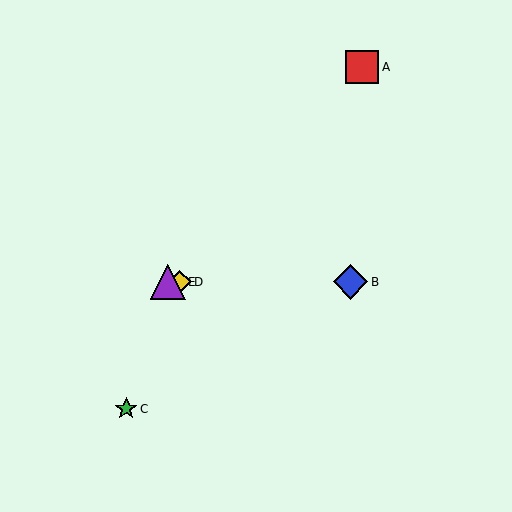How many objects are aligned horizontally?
3 objects (B, D, E) are aligned horizontally.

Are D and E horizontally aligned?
Yes, both are at y≈282.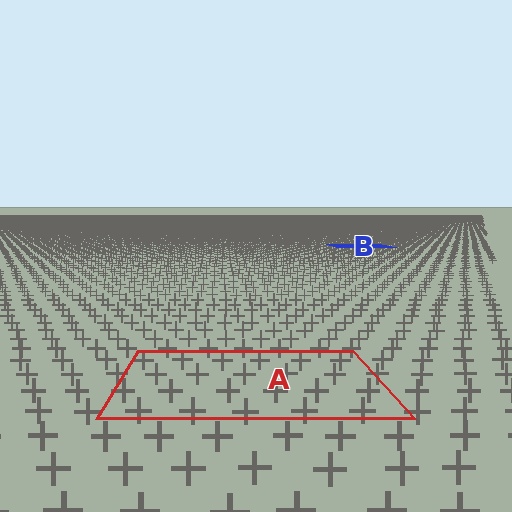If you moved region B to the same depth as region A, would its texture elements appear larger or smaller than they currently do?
They would appear larger. At a closer depth, the same texture elements are projected at a bigger on-screen size.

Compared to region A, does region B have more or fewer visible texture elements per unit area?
Region B has more texture elements per unit area — they are packed more densely because it is farther away.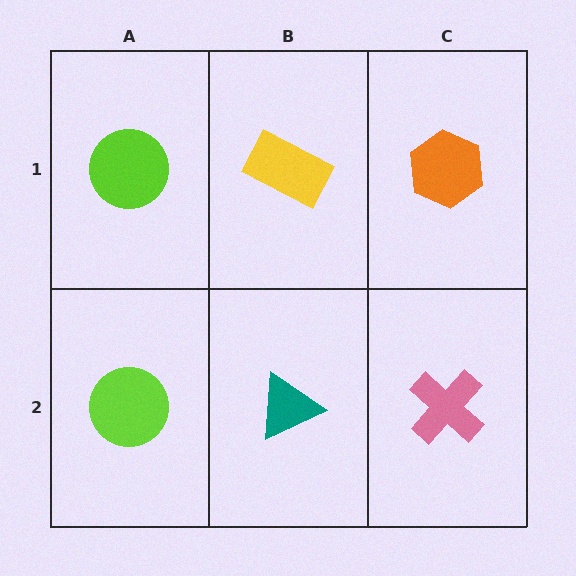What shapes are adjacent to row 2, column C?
An orange hexagon (row 1, column C), a teal triangle (row 2, column B).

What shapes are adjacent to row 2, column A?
A lime circle (row 1, column A), a teal triangle (row 2, column B).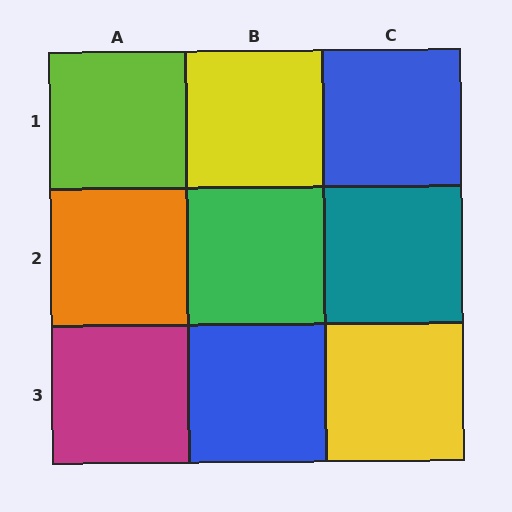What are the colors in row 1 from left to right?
Lime, yellow, blue.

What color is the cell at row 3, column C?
Yellow.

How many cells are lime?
1 cell is lime.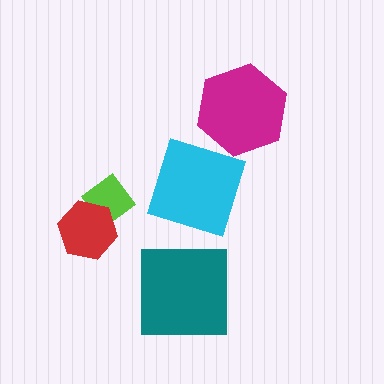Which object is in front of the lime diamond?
The red hexagon is in front of the lime diamond.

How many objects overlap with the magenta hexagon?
0 objects overlap with the magenta hexagon.